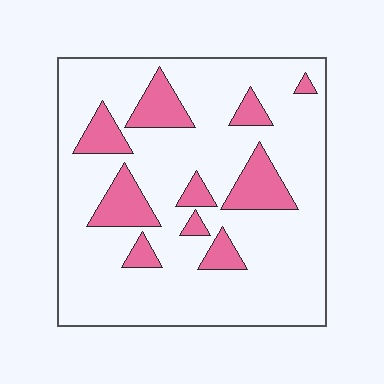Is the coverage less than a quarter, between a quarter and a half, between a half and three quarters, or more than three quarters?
Less than a quarter.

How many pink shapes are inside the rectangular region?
10.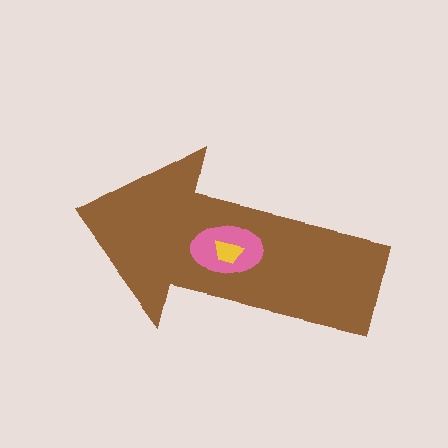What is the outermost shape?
The brown arrow.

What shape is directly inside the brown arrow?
The pink ellipse.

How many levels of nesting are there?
3.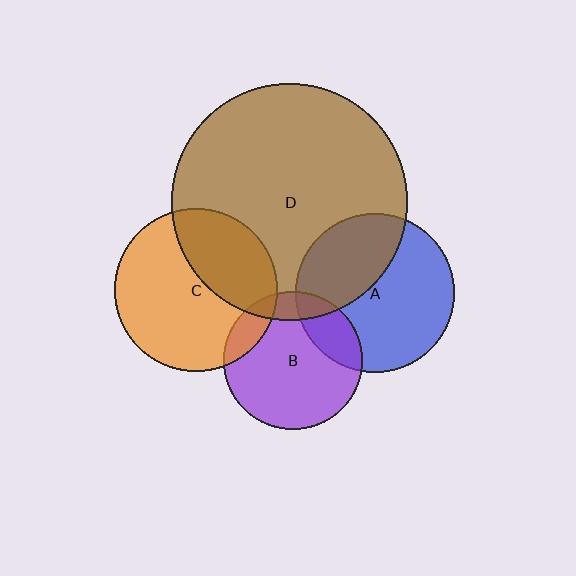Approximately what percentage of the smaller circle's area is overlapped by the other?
Approximately 20%.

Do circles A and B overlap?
Yes.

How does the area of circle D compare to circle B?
Approximately 2.9 times.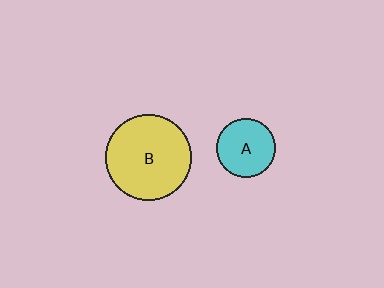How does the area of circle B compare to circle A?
Approximately 2.1 times.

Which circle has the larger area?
Circle B (yellow).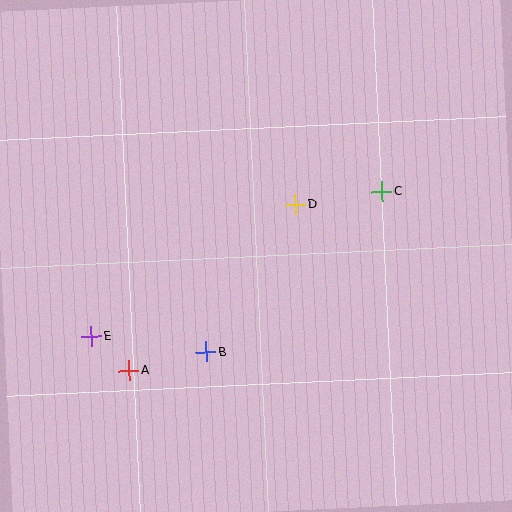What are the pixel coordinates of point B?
Point B is at (206, 352).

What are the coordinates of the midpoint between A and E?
The midpoint between A and E is at (110, 354).